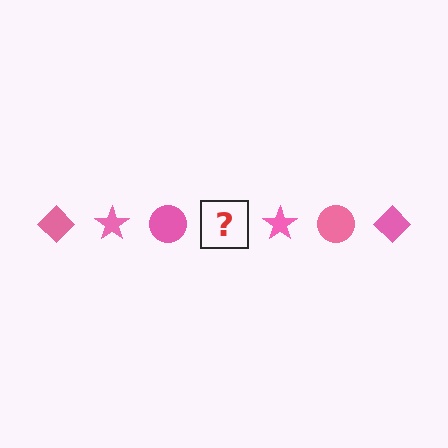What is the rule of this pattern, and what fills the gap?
The rule is that the pattern cycles through diamond, star, circle shapes in pink. The gap should be filled with a pink diamond.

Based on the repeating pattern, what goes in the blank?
The blank should be a pink diamond.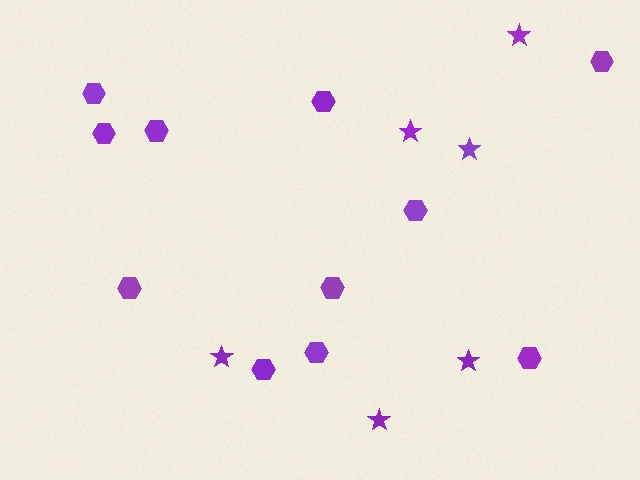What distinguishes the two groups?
There are 2 groups: one group of hexagons (11) and one group of stars (6).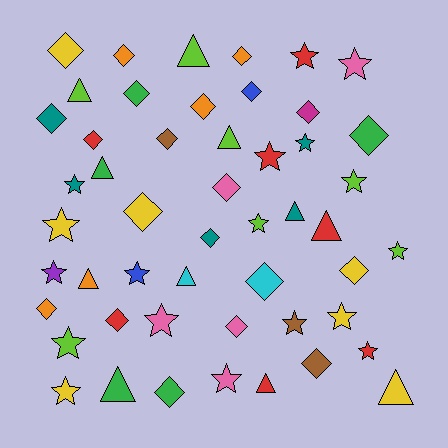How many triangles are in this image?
There are 11 triangles.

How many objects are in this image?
There are 50 objects.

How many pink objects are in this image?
There are 5 pink objects.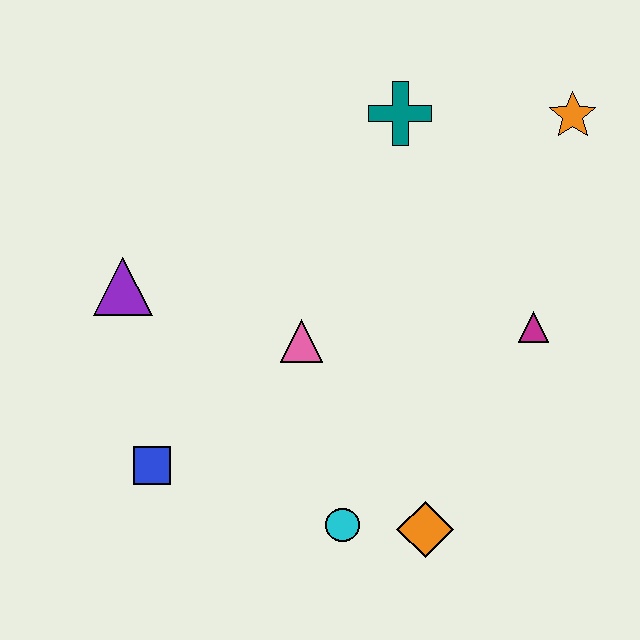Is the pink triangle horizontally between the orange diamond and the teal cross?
No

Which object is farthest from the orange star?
The blue square is farthest from the orange star.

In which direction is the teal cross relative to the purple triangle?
The teal cross is to the right of the purple triangle.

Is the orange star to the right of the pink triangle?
Yes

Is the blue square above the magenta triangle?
No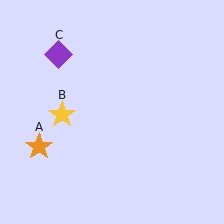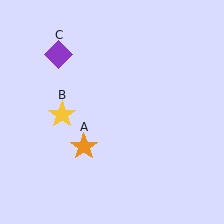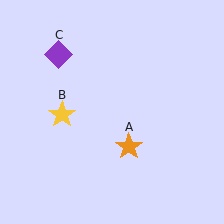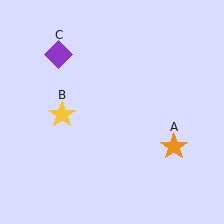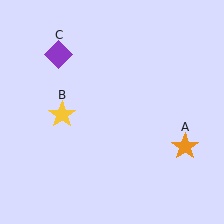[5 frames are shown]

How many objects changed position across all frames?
1 object changed position: orange star (object A).